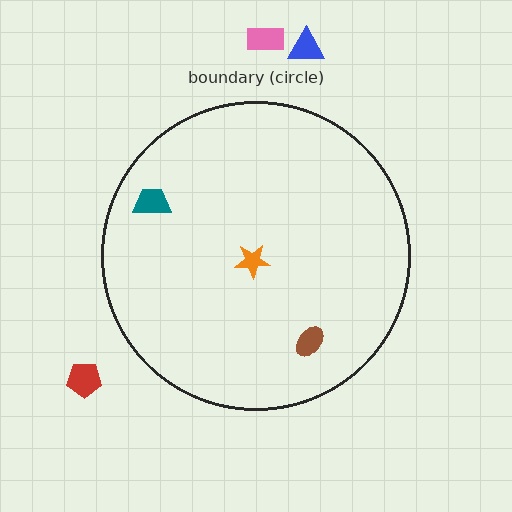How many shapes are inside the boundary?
3 inside, 3 outside.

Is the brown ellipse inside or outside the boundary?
Inside.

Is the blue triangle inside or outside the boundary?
Outside.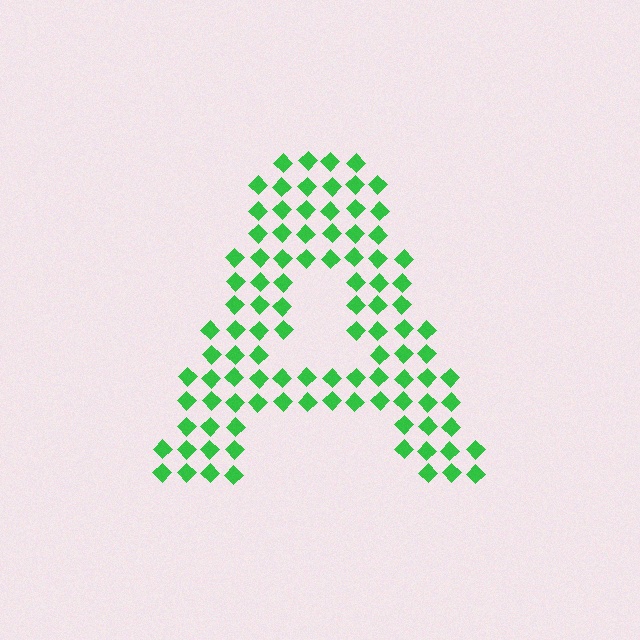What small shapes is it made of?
It is made of small diamonds.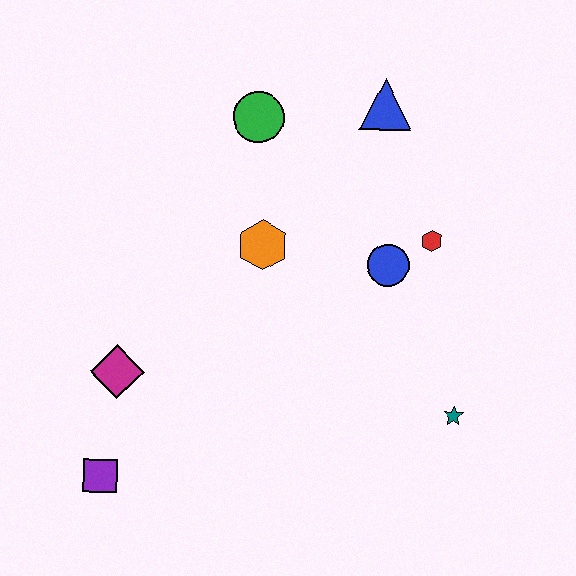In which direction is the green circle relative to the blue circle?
The green circle is above the blue circle.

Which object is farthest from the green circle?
The purple square is farthest from the green circle.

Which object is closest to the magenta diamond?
The purple square is closest to the magenta diamond.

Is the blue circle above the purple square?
Yes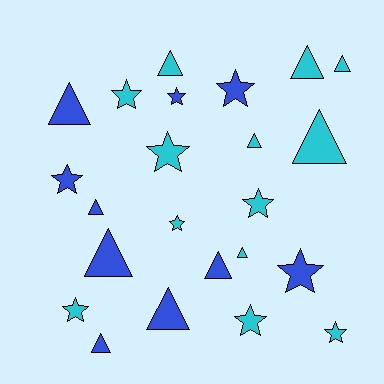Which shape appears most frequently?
Triangle, with 12 objects.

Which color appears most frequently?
Cyan, with 13 objects.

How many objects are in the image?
There are 23 objects.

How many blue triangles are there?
There are 6 blue triangles.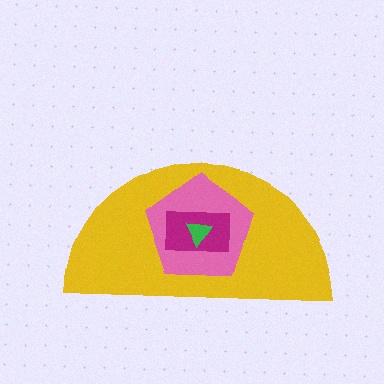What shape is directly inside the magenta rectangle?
The green triangle.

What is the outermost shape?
The yellow semicircle.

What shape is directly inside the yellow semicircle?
The pink pentagon.